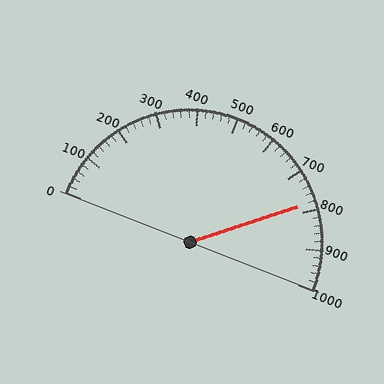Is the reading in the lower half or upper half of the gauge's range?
The reading is in the upper half of the range (0 to 1000).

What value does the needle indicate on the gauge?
The needle indicates approximately 780.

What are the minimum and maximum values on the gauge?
The gauge ranges from 0 to 1000.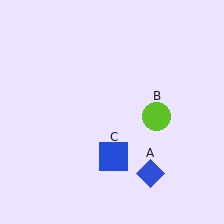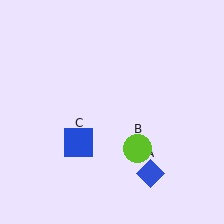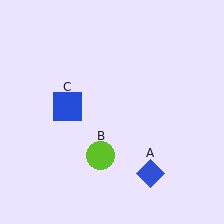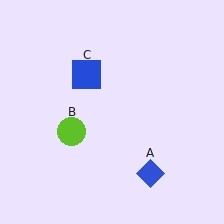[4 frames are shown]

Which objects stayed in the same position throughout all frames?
Blue diamond (object A) remained stationary.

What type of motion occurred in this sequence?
The lime circle (object B), blue square (object C) rotated clockwise around the center of the scene.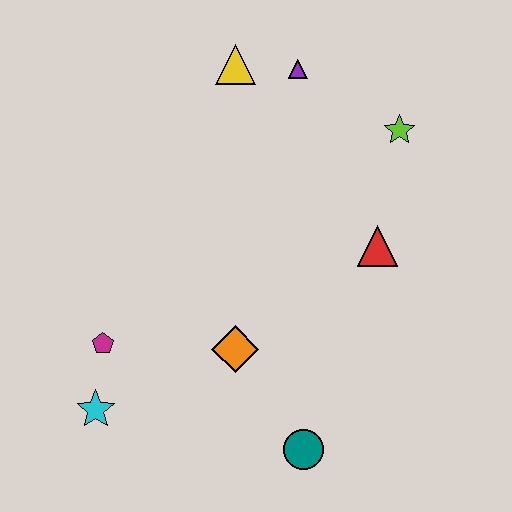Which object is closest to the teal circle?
The orange diamond is closest to the teal circle.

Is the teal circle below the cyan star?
Yes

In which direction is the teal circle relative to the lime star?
The teal circle is below the lime star.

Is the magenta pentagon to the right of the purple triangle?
No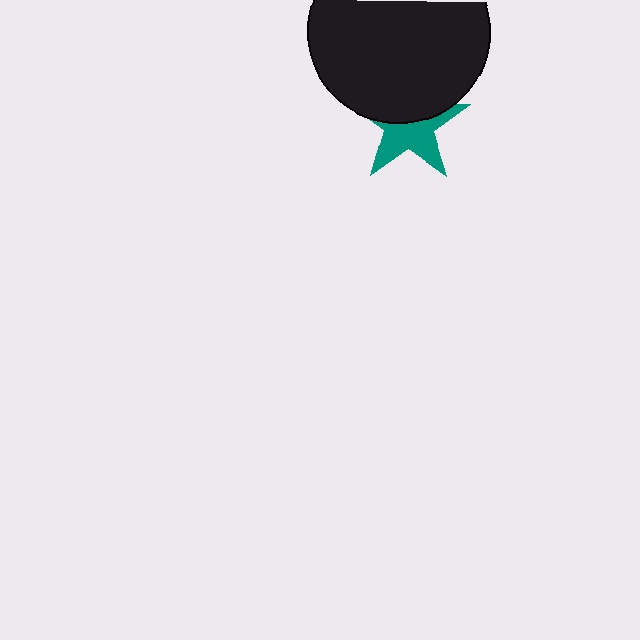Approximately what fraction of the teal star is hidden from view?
Roughly 47% of the teal star is hidden behind the black circle.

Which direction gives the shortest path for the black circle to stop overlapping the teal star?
Moving up gives the shortest separation.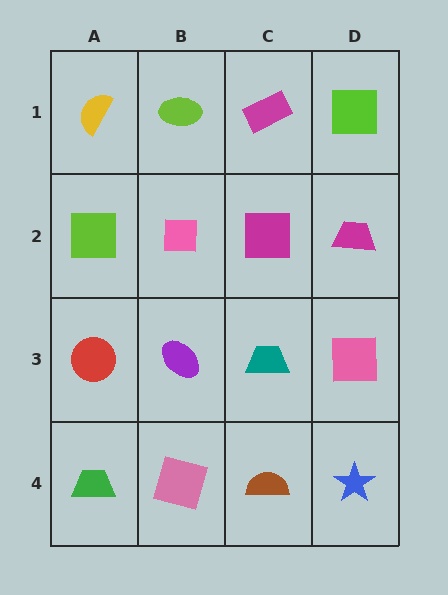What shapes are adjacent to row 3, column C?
A magenta square (row 2, column C), a brown semicircle (row 4, column C), a purple ellipse (row 3, column B), a pink square (row 3, column D).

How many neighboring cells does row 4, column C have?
3.